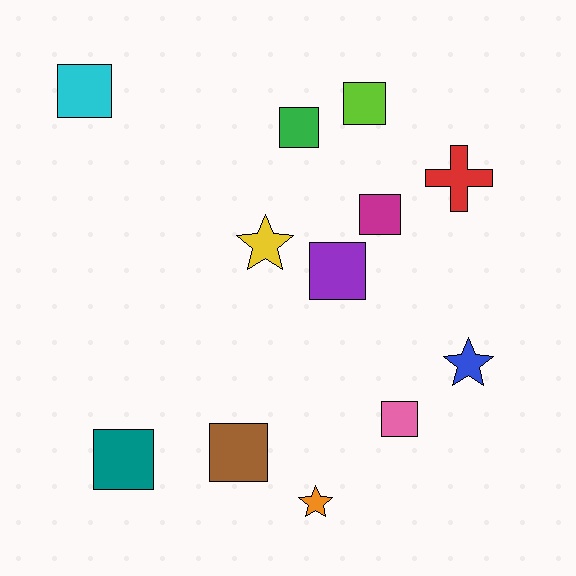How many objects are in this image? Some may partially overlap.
There are 12 objects.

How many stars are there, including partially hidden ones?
There are 3 stars.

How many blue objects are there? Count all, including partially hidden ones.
There is 1 blue object.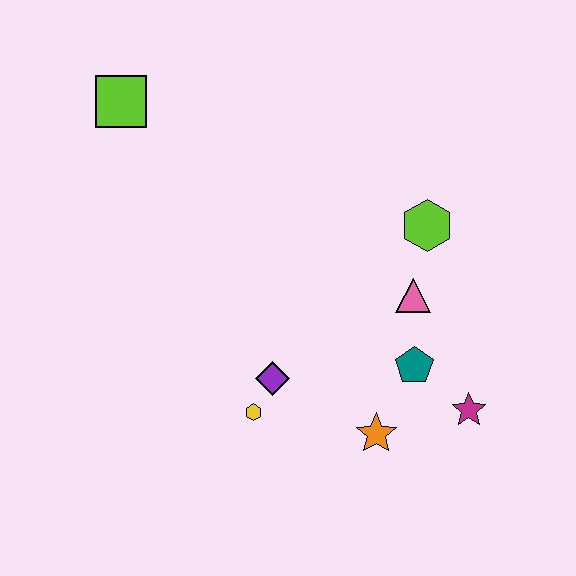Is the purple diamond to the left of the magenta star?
Yes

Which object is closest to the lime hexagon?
The pink triangle is closest to the lime hexagon.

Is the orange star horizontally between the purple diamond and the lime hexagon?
Yes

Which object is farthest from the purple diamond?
The lime square is farthest from the purple diamond.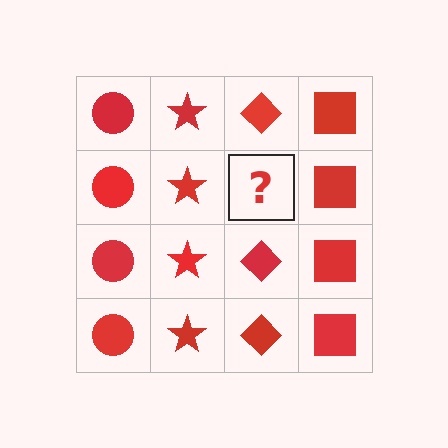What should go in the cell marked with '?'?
The missing cell should contain a red diamond.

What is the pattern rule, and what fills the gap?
The rule is that each column has a consistent shape. The gap should be filled with a red diamond.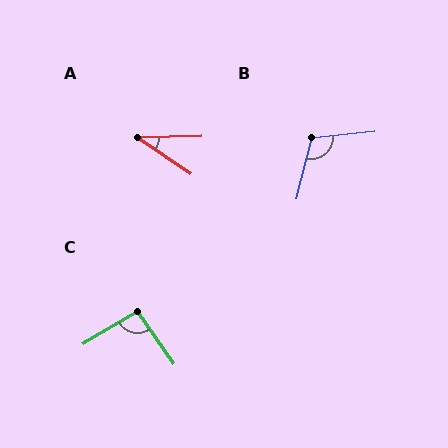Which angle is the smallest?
A, at approximately 36 degrees.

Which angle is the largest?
B, at approximately 111 degrees.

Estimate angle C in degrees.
Approximately 94 degrees.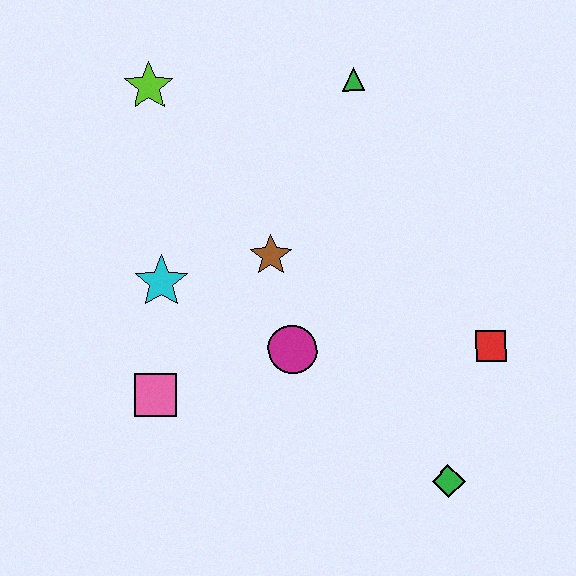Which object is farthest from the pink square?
The green triangle is farthest from the pink square.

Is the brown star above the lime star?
No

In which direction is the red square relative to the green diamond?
The red square is above the green diamond.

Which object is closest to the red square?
The green diamond is closest to the red square.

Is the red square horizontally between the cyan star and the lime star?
No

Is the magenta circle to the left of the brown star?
No